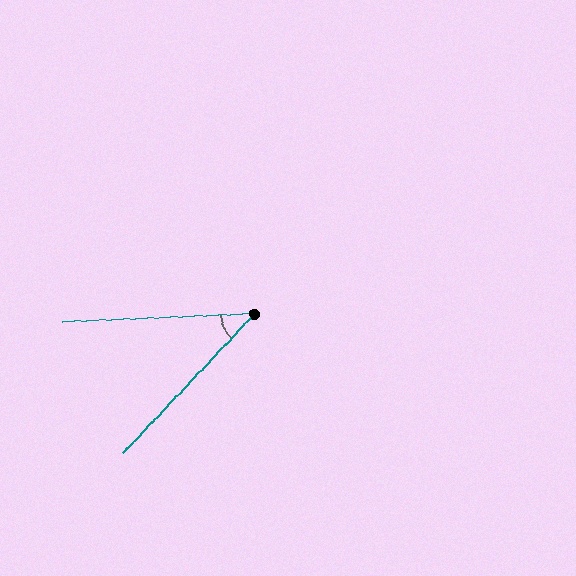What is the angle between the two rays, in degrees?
Approximately 44 degrees.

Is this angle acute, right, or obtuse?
It is acute.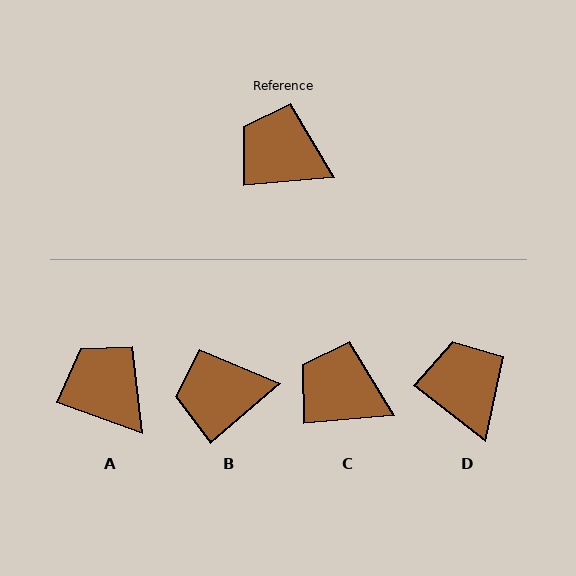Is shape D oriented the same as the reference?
No, it is off by about 43 degrees.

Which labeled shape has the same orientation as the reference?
C.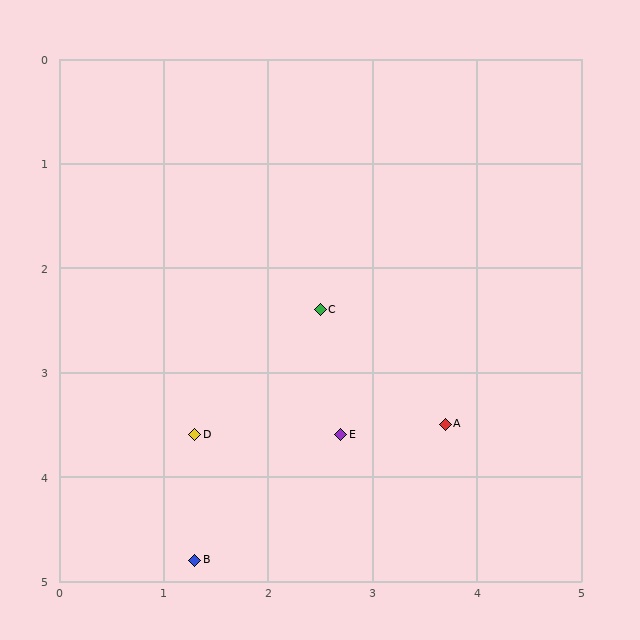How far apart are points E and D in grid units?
Points E and D are about 1.4 grid units apart.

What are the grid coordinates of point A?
Point A is at approximately (3.7, 3.5).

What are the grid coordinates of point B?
Point B is at approximately (1.3, 4.8).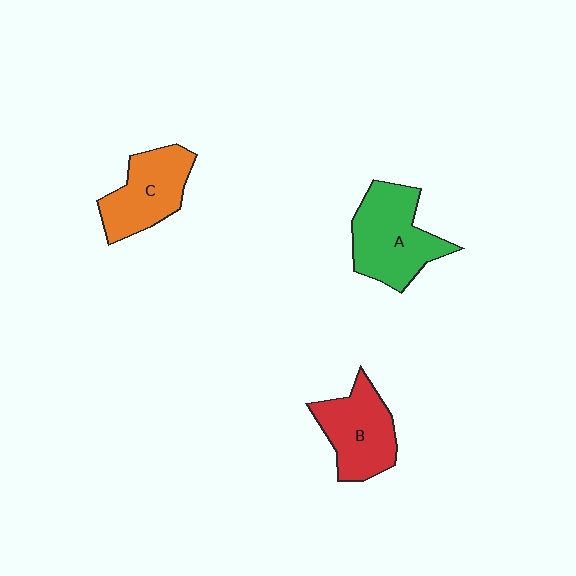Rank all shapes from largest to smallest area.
From largest to smallest: A (green), B (red), C (orange).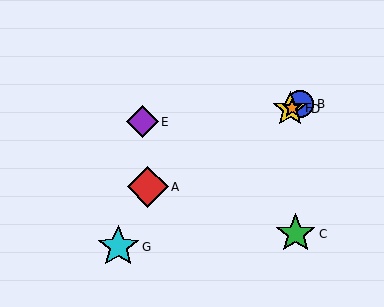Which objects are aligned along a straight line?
Objects A, B, D, F are aligned along a straight line.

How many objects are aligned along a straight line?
4 objects (A, B, D, F) are aligned along a straight line.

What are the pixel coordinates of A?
Object A is at (148, 187).